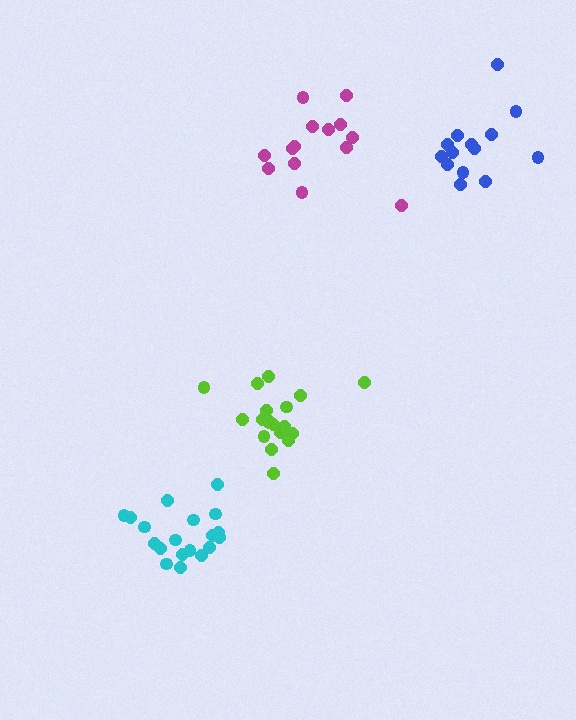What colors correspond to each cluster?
The clusters are colored: blue, lime, magenta, cyan.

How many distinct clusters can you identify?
There are 4 distinct clusters.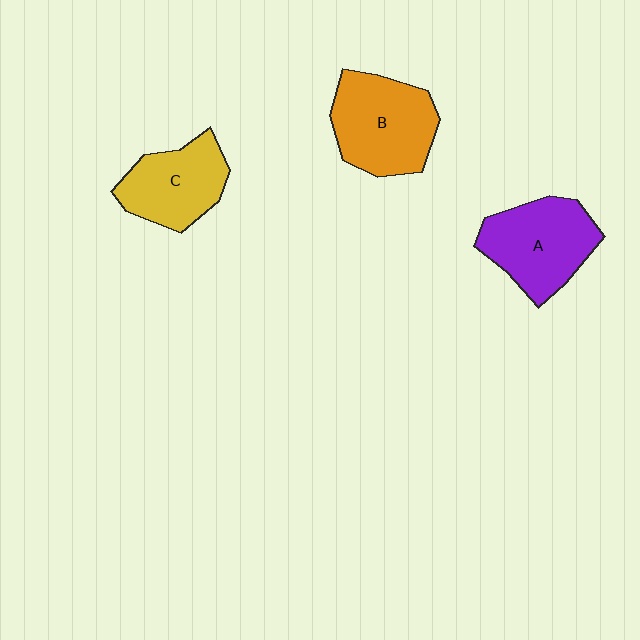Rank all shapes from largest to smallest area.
From largest to smallest: B (orange), A (purple), C (yellow).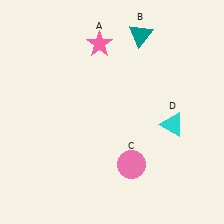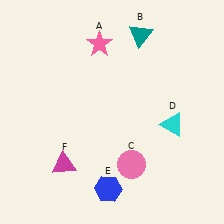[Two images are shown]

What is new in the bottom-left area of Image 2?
A magenta triangle (F) was added in the bottom-left area of Image 2.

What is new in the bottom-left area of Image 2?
A blue hexagon (E) was added in the bottom-left area of Image 2.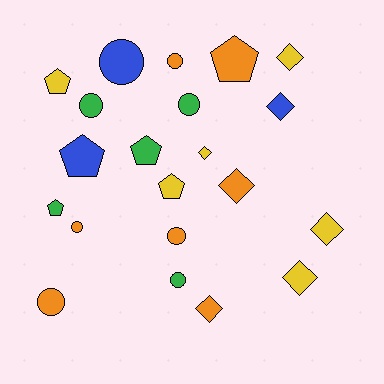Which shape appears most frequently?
Circle, with 8 objects.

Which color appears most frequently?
Orange, with 7 objects.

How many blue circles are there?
There is 1 blue circle.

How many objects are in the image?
There are 21 objects.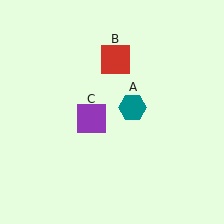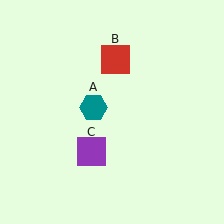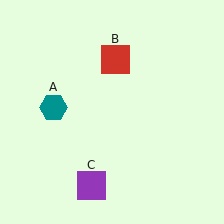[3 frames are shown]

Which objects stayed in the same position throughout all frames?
Red square (object B) remained stationary.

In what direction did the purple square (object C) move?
The purple square (object C) moved down.